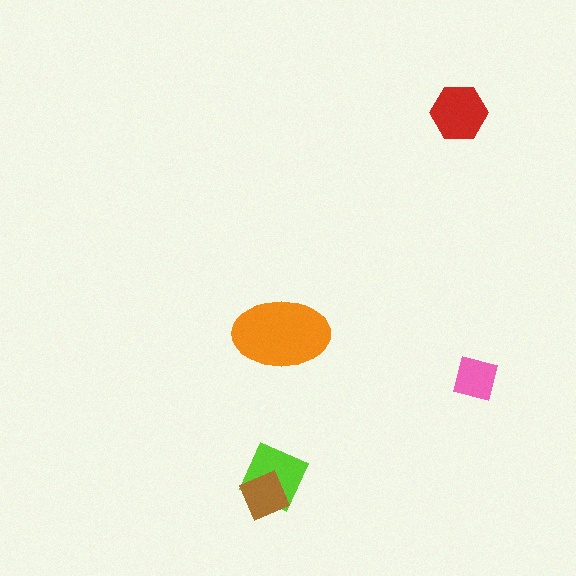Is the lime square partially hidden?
Yes, it is partially covered by another shape.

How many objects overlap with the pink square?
0 objects overlap with the pink square.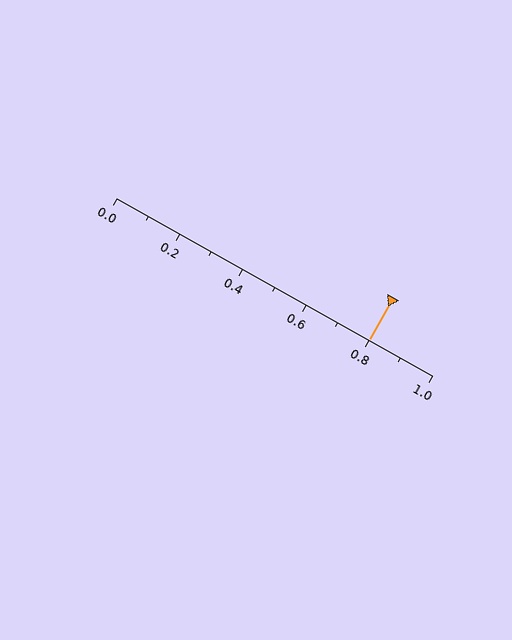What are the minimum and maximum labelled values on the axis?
The axis runs from 0.0 to 1.0.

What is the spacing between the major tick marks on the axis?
The major ticks are spaced 0.2 apart.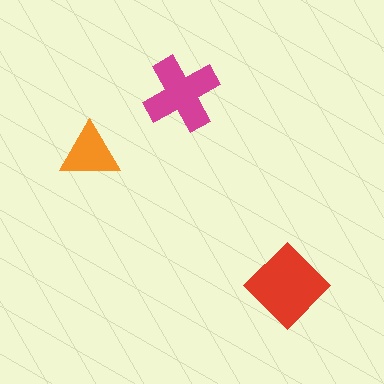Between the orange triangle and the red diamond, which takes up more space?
The red diamond.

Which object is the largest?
The red diamond.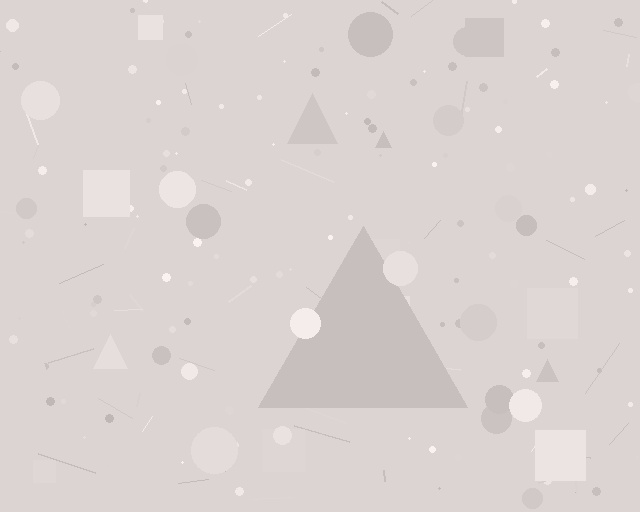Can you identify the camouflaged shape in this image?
The camouflaged shape is a triangle.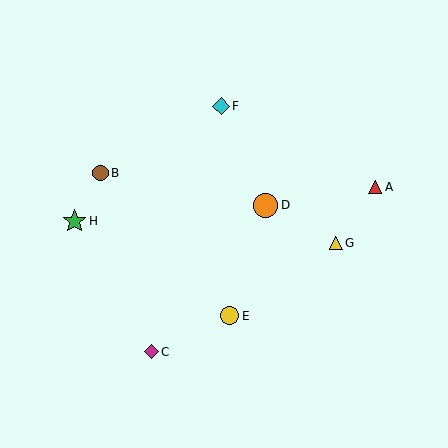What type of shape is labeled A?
Shape A is a red triangle.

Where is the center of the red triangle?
The center of the red triangle is at (375, 187).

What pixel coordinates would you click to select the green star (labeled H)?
Click at (75, 221) to select the green star H.